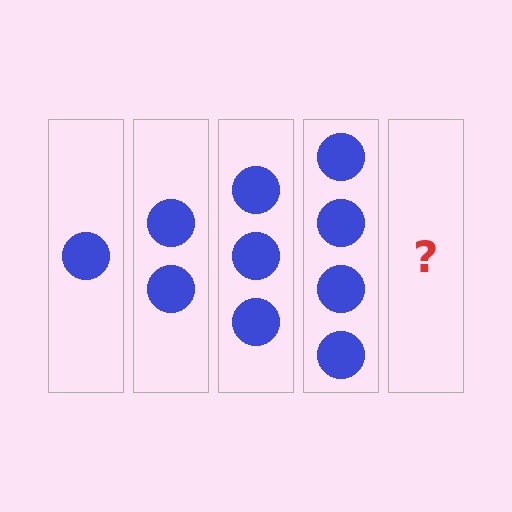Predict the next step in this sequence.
The next step is 5 circles.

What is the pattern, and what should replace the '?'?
The pattern is that each step adds one more circle. The '?' should be 5 circles.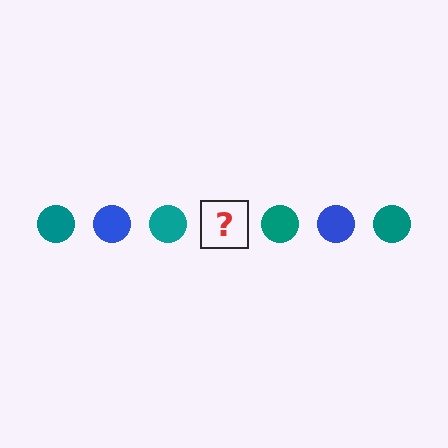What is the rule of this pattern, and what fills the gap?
The rule is that the pattern cycles through teal, blue circles. The gap should be filled with a blue circle.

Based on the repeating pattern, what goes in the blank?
The blank should be a blue circle.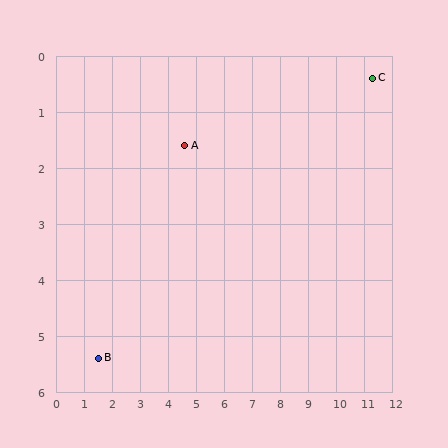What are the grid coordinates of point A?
Point A is at approximately (4.6, 1.6).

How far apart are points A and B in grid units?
Points A and B are about 4.9 grid units apart.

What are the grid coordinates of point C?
Point C is at approximately (11.3, 0.4).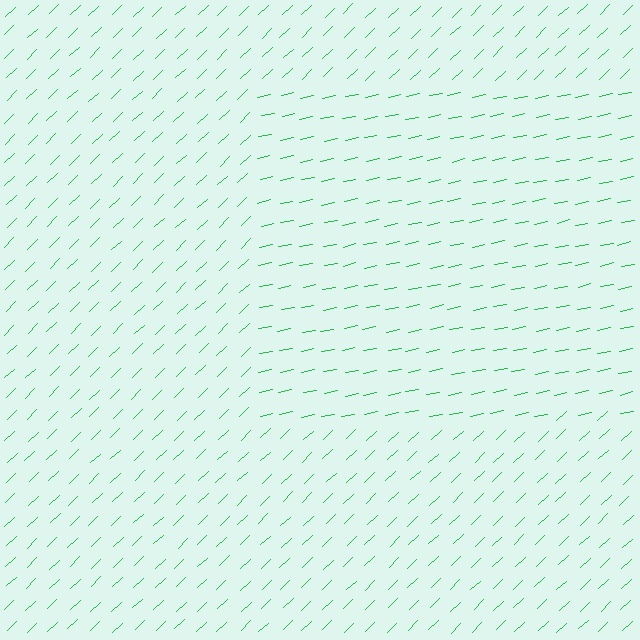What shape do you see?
I see a rectangle.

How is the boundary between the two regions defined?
The boundary is defined purely by a change in line orientation (approximately 32 degrees difference). All lines are the same color and thickness.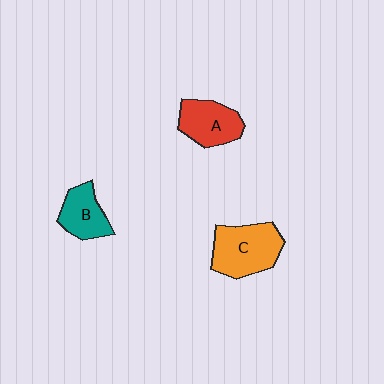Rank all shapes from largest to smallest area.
From largest to smallest: C (orange), A (red), B (teal).